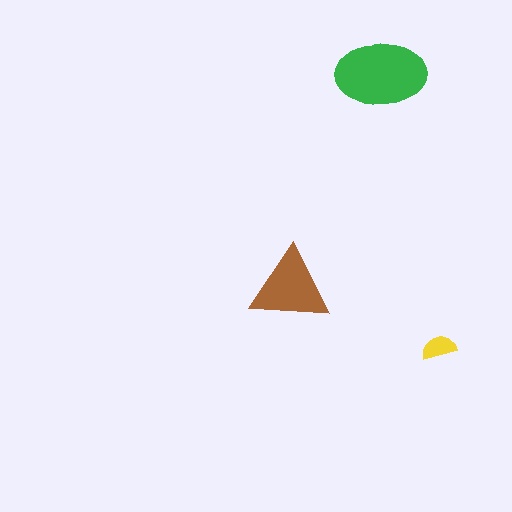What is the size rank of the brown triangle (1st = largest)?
2nd.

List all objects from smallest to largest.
The yellow semicircle, the brown triangle, the green ellipse.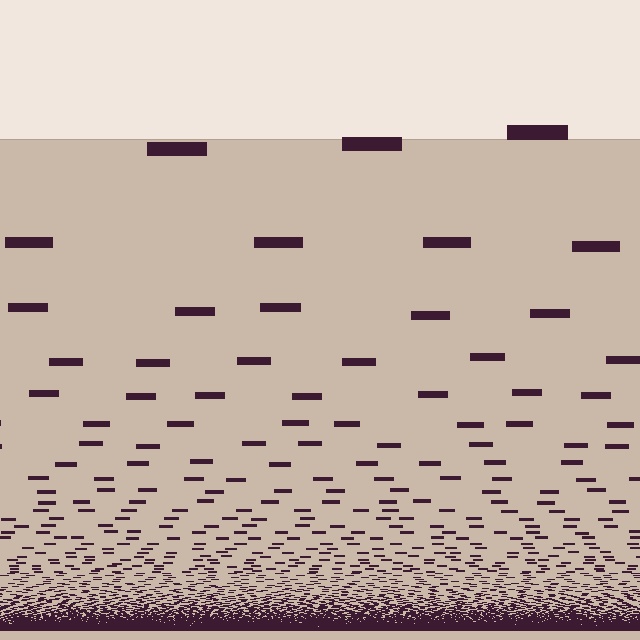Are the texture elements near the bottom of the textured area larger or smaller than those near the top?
Smaller. The gradient is inverted — elements near the bottom are smaller and denser.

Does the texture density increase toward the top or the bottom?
Density increases toward the bottom.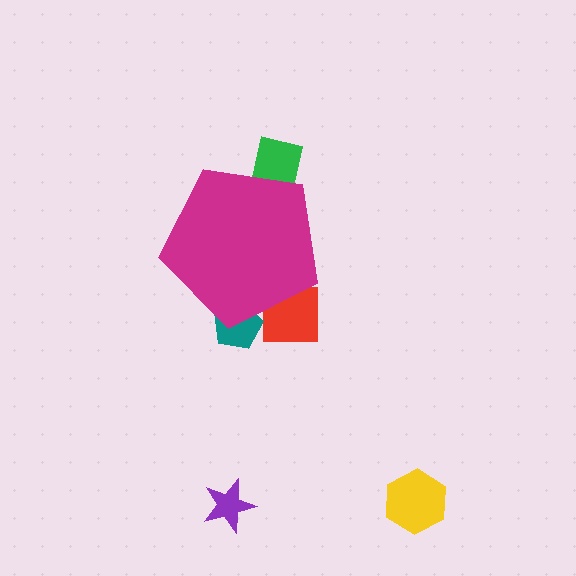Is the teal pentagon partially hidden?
Yes, the teal pentagon is partially hidden behind the magenta pentagon.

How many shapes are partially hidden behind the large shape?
3 shapes are partially hidden.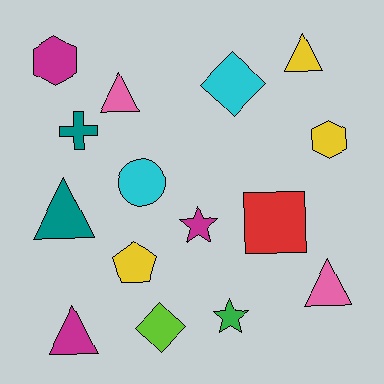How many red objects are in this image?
There is 1 red object.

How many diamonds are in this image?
There are 2 diamonds.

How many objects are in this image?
There are 15 objects.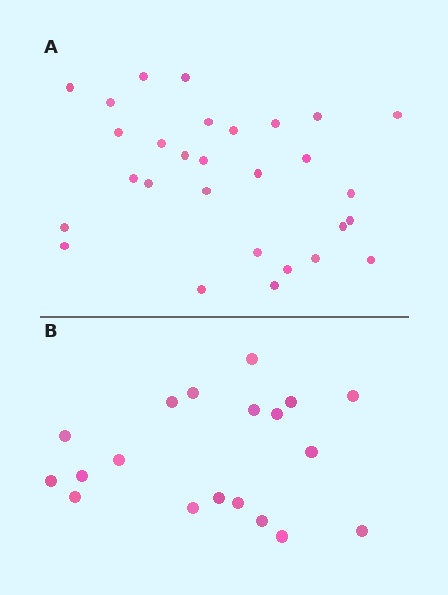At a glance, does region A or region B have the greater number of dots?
Region A (the top region) has more dots.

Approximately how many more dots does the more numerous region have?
Region A has roughly 10 or so more dots than region B.